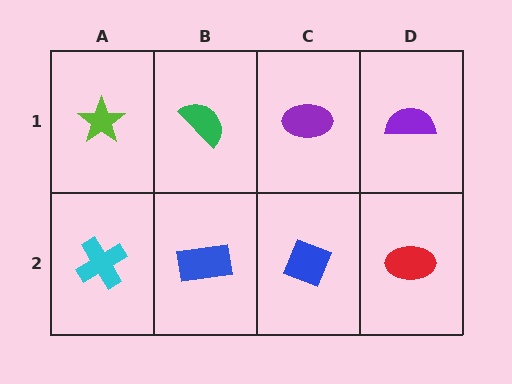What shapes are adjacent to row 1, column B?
A blue rectangle (row 2, column B), a lime star (row 1, column A), a purple ellipse (row 1, column C).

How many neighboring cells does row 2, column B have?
3.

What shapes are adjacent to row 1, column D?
A red ellipse (row 2, column D), a purple ellipse (row 1, column C).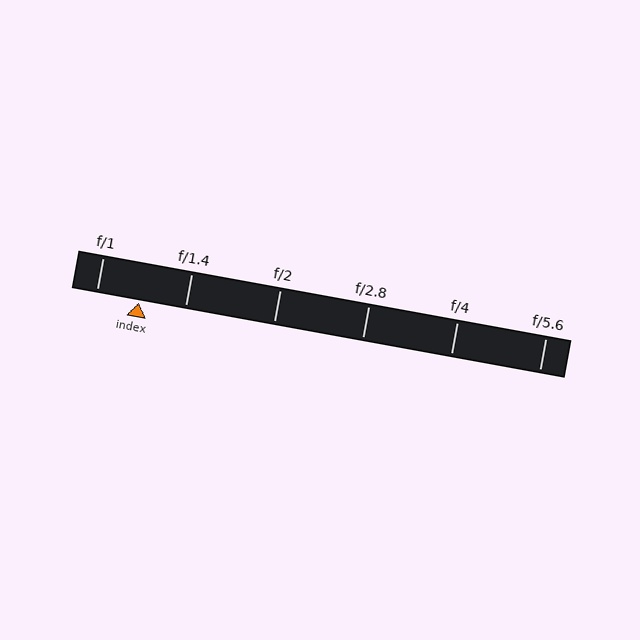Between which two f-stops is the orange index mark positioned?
The index mark is between f/1 and f/1.4.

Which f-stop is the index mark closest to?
The index mark is closest to f/1.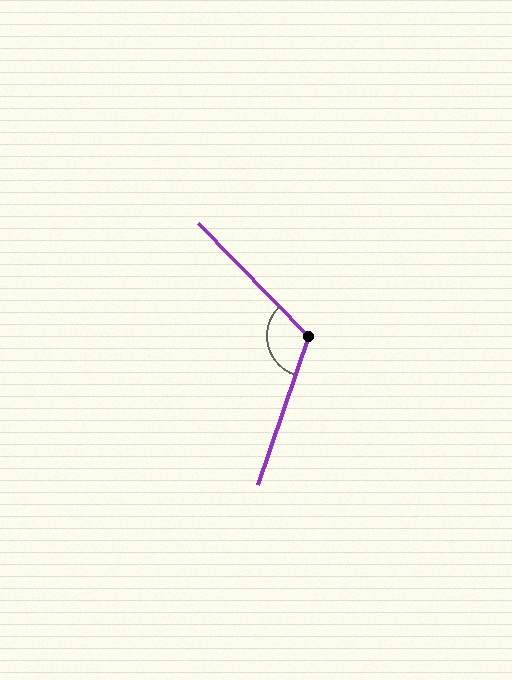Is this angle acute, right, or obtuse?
It is obtuse.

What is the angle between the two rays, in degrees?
Approximately 117 degrees.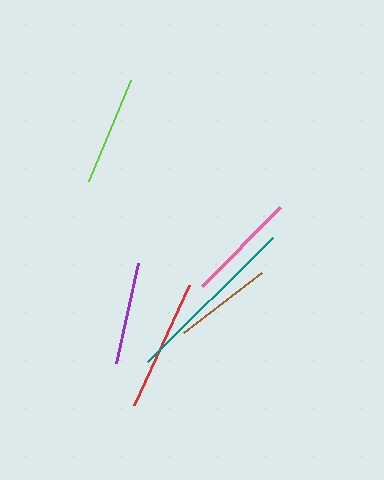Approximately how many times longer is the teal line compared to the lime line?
The teal line is approximately 1.6 times the length of the lime line.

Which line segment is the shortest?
The brown line is the shortest at approximately 99 pixels.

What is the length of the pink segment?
The pink segment is approximately 111 pixels long.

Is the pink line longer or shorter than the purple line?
The pink line is longer than the purple line.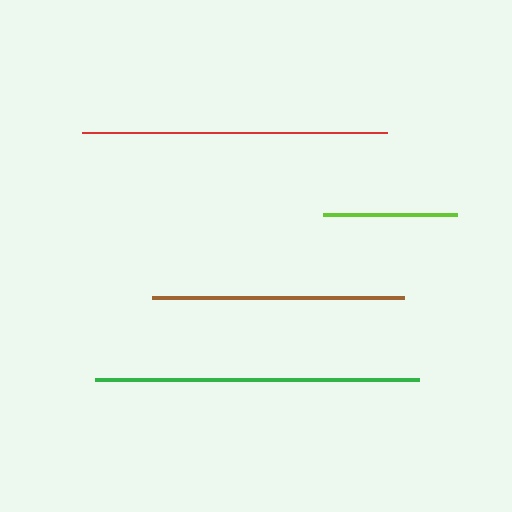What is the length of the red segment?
The red segment is approximately 306 pixels long.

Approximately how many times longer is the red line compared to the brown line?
The red line is approximately 1.2 times the length of the brown line.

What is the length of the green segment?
The green segment is approximately 324 pixels long.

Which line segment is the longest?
The green line is the longest at approximately 324 pixels.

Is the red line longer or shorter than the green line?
The green line is longer than the red line.